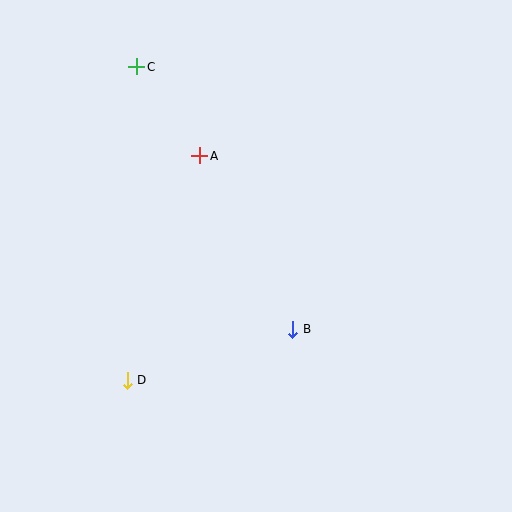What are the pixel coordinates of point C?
Point C is at (137, 67).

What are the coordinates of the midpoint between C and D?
The midpoint between C and D is at (132, 223).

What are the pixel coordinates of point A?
Point A is at (200, 156).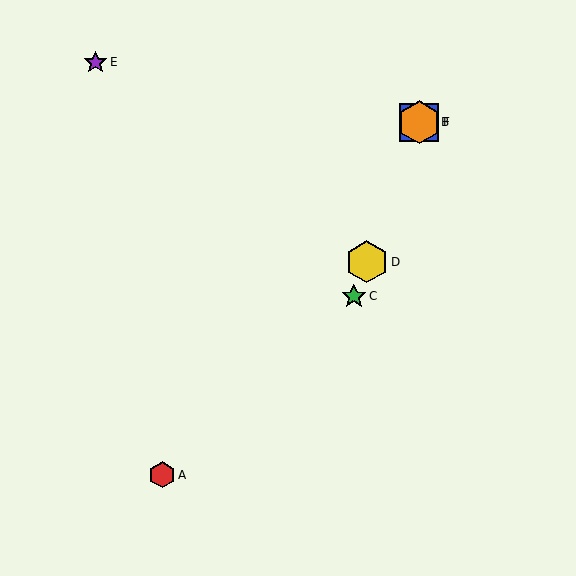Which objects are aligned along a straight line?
Objects B, C, D, F are aligned along a straight line.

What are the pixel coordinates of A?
Object A is at (162, 475).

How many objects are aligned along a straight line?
4 objects (B, C, D, F) are aligned along a straight line.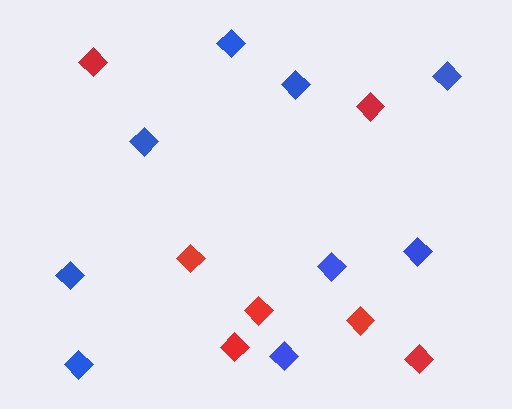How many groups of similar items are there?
There are 2 groups: one group of red diamonds (7) and one group of blue diamonds (9).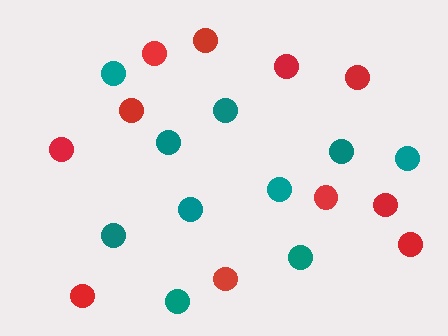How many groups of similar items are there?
There are 2 groups: one group of teal circles (10) and one group of red circles (11).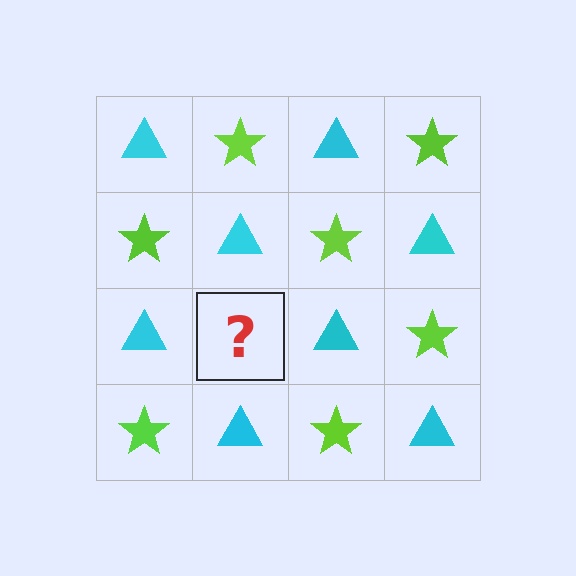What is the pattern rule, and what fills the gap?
The rule is that it alternates cyan triangle and lime star in a checkerboard pattern. The gap should be filled with a lime star.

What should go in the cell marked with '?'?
The missing cell should contain a lime star.